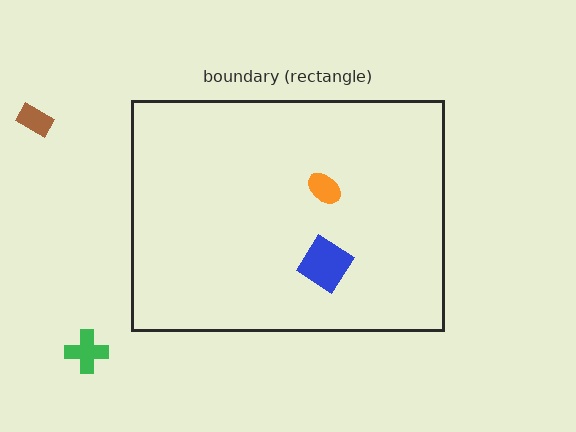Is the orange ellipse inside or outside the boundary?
Inside.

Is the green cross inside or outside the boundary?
Outside.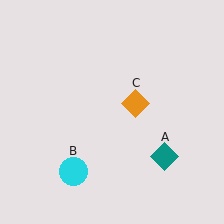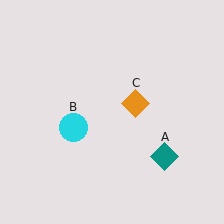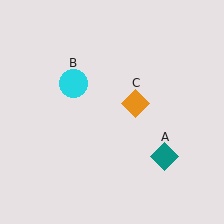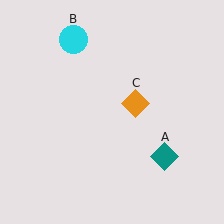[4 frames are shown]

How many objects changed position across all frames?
1 object changed position: cyan circle (object B).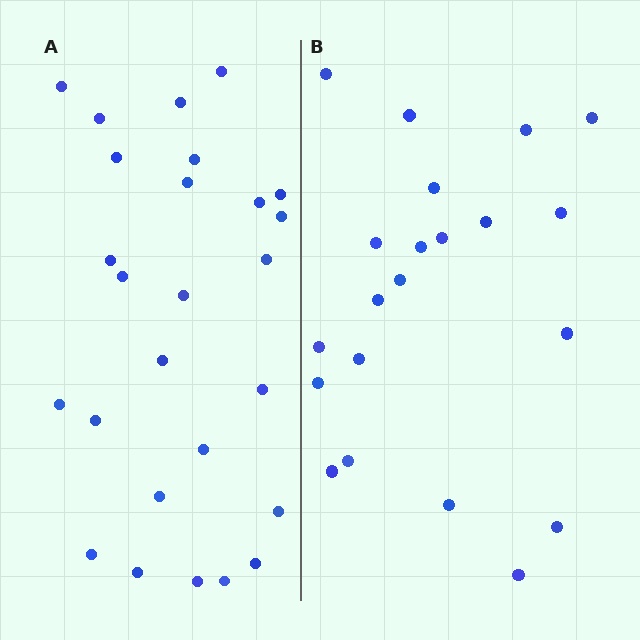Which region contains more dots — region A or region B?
Region A (the left region) has more dots.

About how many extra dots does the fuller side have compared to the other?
Region A has about 5 more dots than region B.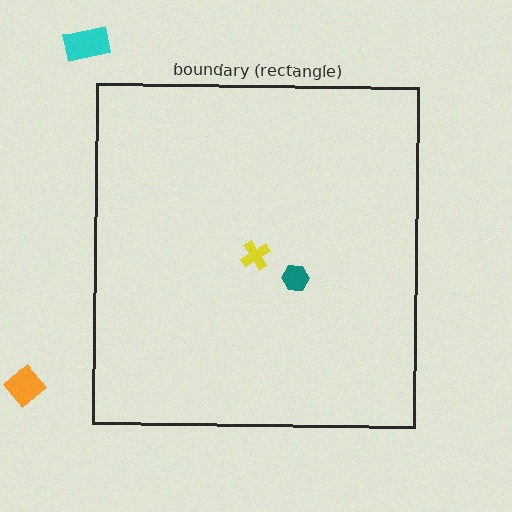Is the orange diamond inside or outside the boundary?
Outside.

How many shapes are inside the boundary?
2 inside, 2 outside.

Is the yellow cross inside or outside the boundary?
Inside.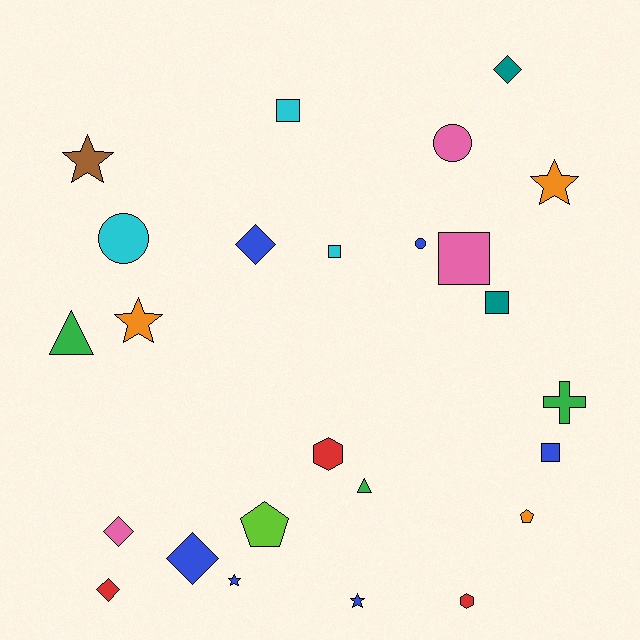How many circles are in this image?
There are 3 circles.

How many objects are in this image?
There are 25 objects.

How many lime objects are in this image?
There is 1 lime object.